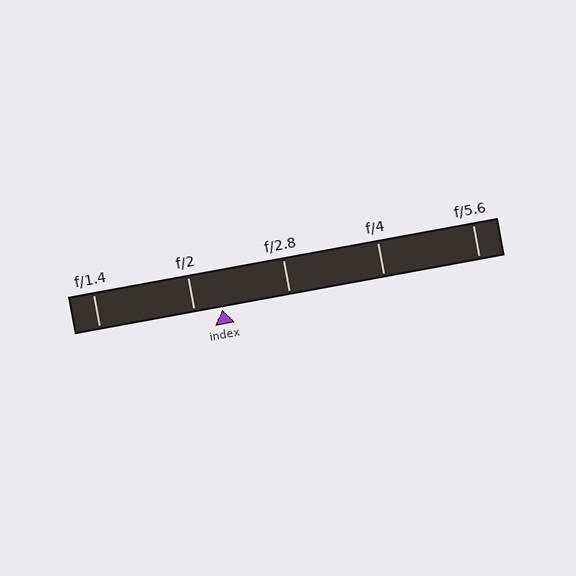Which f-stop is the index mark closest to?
The index mark is closest to f/2.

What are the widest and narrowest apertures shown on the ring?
The widest aperture shown is f/1.4 and the narrowest is f/5.6.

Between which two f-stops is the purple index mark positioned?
The index mark is between f/2 and f/2.8.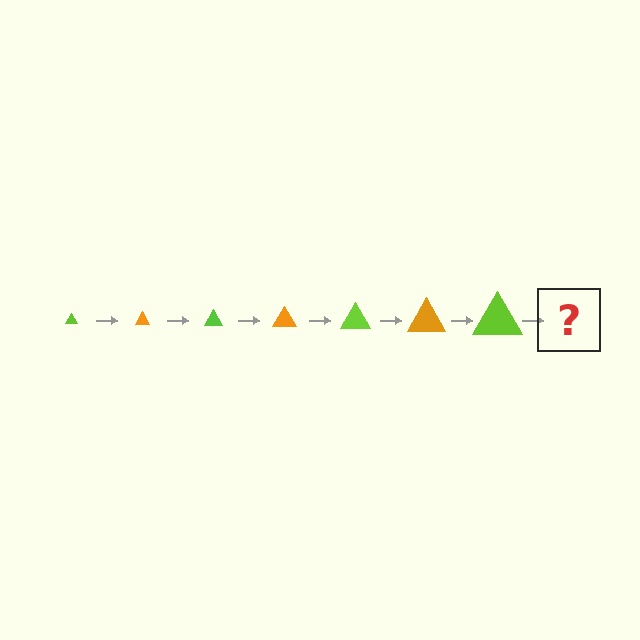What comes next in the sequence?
The next element should be an orange triangle, larger than the previous one.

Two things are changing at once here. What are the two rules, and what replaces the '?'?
The two rules are that the triangle grows larger each step and the color cycles through lime and orange. The '?' should be an orange triangle, larger than the previous one.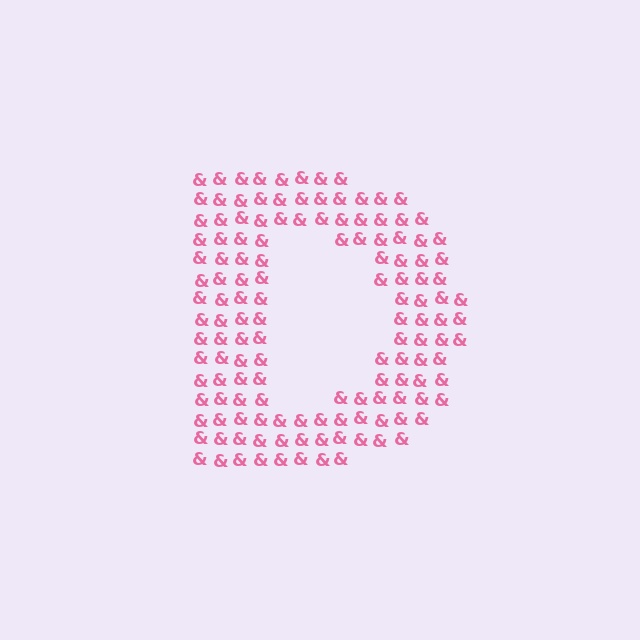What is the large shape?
The large shape is the letter D.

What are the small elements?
The small elements are ampersands.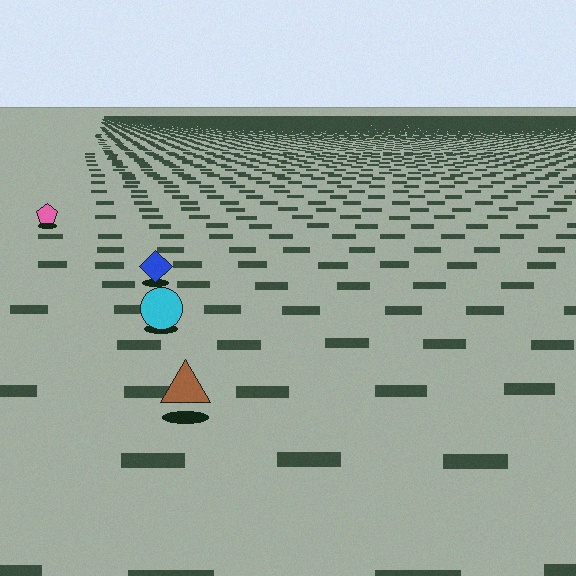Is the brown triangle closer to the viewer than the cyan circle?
Yes. The brown triangle is closer — you can tell from the texture gradient: the ground texture is coarser near it.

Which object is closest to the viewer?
The brown triangle is closest. The texture marks near it are larger and more spread out.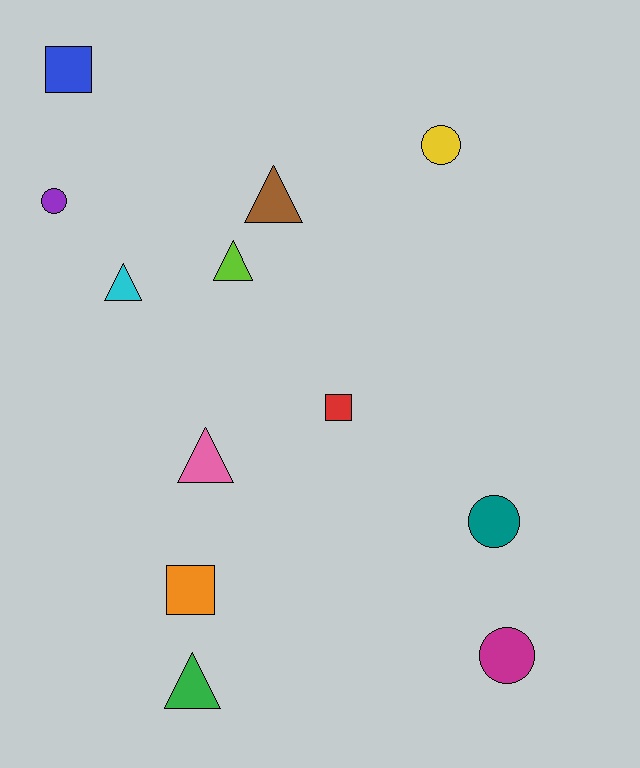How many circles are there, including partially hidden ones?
There are 4 circles.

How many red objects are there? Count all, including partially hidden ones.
There is 1 red object.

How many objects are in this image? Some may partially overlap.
There are 12 objects.